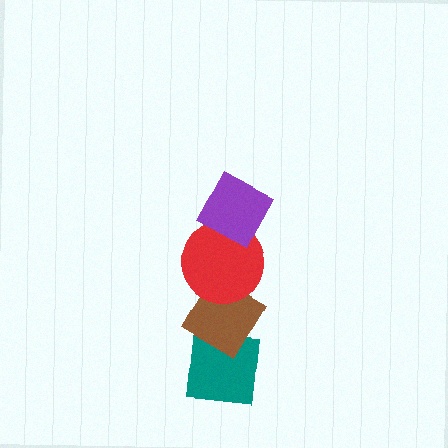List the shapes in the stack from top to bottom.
From top to bottom: the purple diamond, the red circle, the brown diamond, the teal square.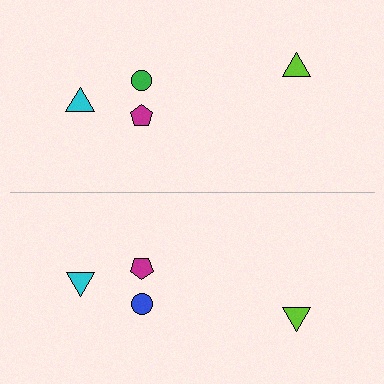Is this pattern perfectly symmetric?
No, the pattern is not perfectly symmetric. The blue circle on the bottom side breaks the symmetry — its mirror counterpart is green.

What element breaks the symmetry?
The blue circle on the bottom side breaks the symmetry — its mirror counterpart is green.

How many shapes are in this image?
There are 8 shapes in this image.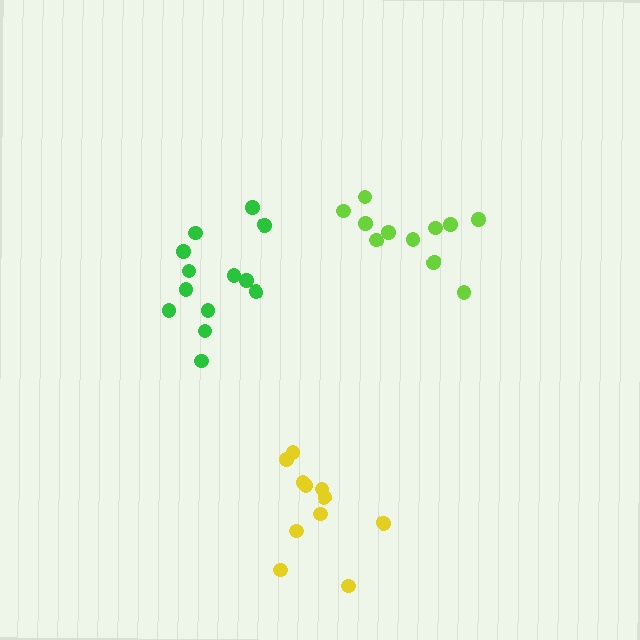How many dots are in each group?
Group 1: 13 dots, Group 2: 11 dots, Group 3: 11 dots (35 total).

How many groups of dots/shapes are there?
There are 3 groups.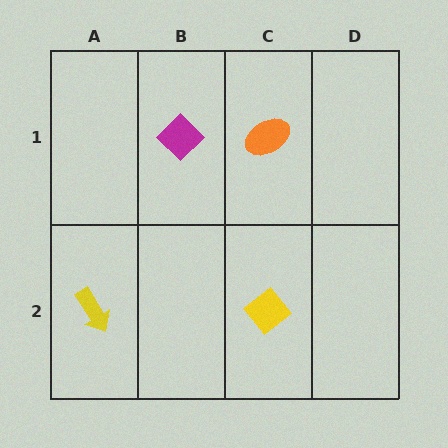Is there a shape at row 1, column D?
No, that cell is empty.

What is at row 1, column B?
A magenta diamond.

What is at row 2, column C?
A yellow diamond.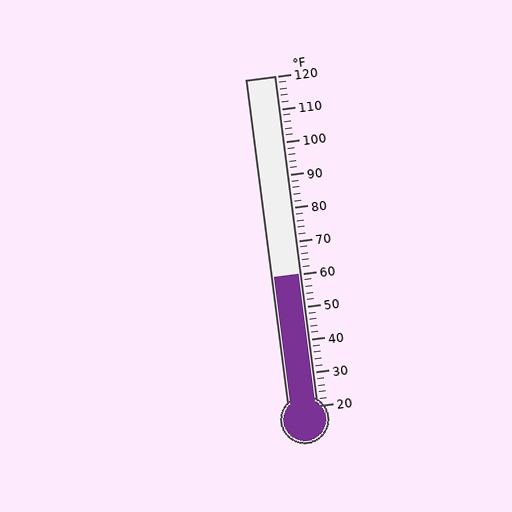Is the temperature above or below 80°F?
The temperature is below 80°F.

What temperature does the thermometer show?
The thermometer shows approximately 60°F.